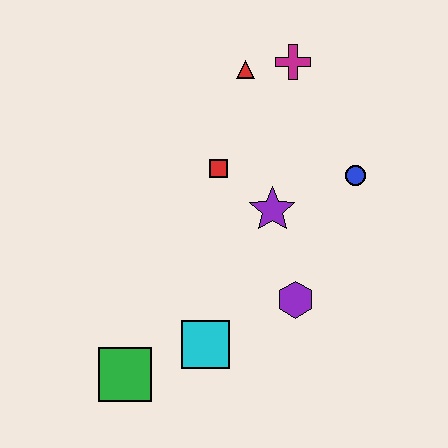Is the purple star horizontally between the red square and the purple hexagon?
Yes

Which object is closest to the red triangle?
The magenta cross is closest to the red triangle.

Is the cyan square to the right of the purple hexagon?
No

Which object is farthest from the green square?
The magenta cross is farthest from the green square.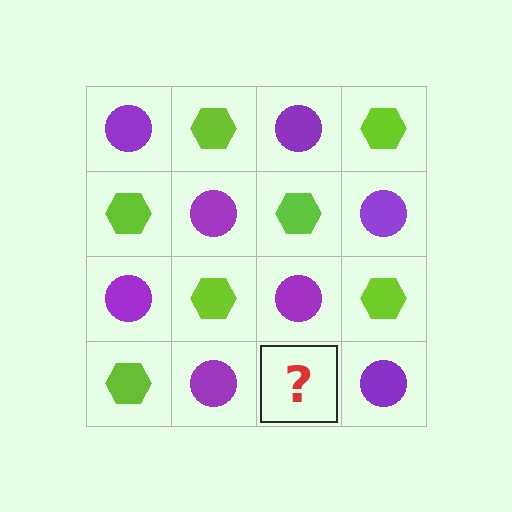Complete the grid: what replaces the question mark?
The question mark should be replaced with a lime hexagon.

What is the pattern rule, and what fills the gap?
The rule is that it alternates purple circle and lime hexagon in a checkerboard pattern. The gap should be filled with a lime hexagon.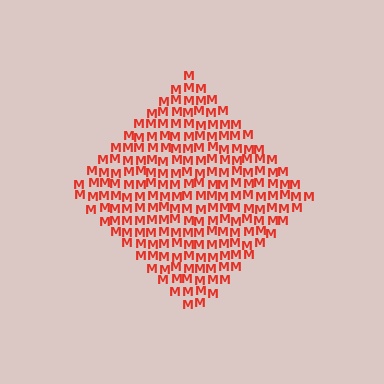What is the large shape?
The large shape is a diamond.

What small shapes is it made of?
It is made of small letter M's.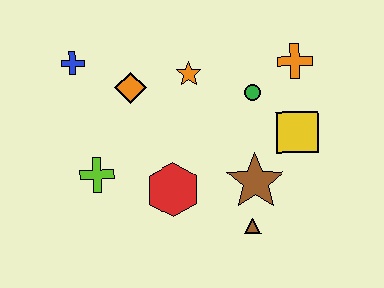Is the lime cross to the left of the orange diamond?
Yes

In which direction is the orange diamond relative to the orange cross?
The orange diamond is to the left of the orange cross.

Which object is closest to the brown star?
The brown triangle is closest to the brown star.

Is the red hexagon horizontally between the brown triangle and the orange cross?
No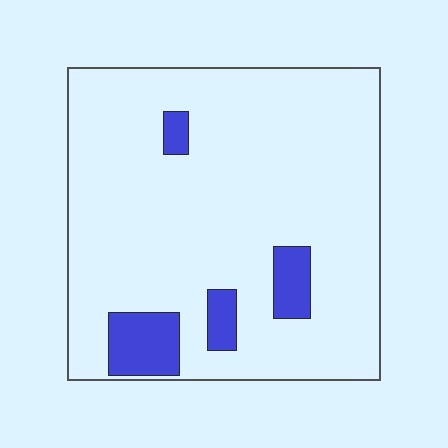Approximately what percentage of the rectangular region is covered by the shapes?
Approximately 10%.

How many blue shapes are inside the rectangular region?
4.